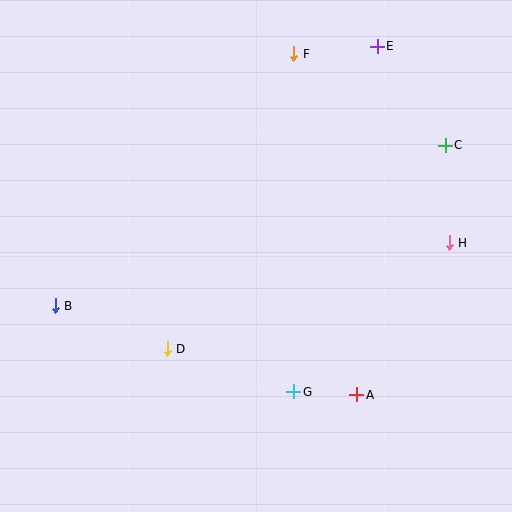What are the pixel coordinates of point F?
Point F is at (294, 54).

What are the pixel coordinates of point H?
Point H is at (449, 243).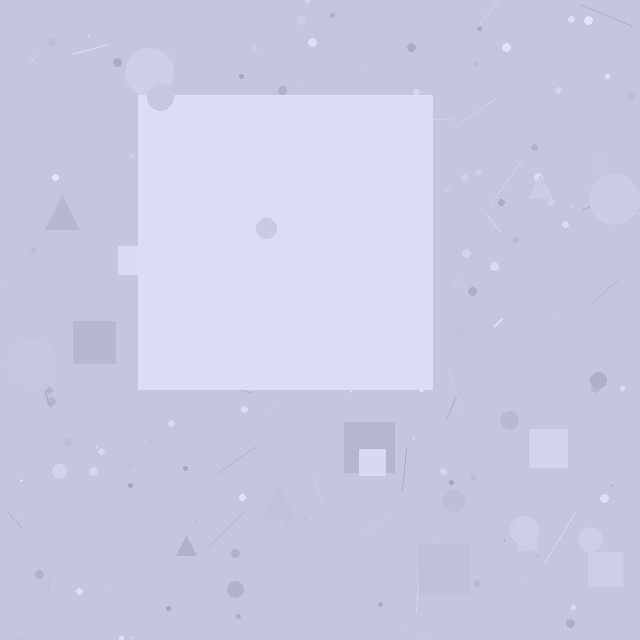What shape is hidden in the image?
A square is hidden in the image.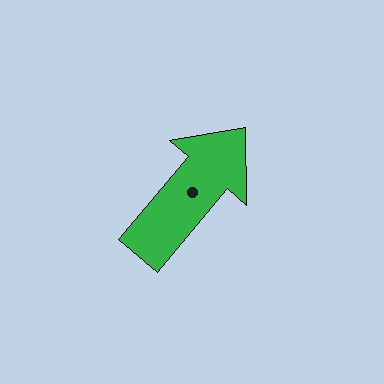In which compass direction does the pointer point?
Northeast.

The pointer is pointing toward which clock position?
Roughly 1 o'clock.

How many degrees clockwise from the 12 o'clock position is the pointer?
Approximately 40 degrees.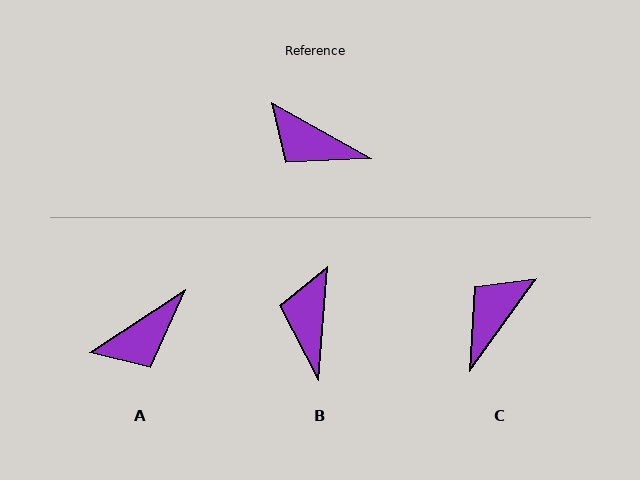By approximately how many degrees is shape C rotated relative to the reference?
Approximately 96 degrees clockwise.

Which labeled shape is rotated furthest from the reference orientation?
C, about 96 degrees away.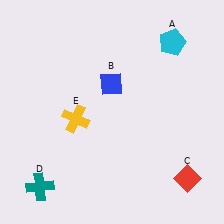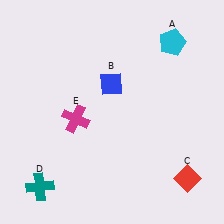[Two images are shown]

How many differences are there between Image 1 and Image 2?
There is 1 difference between the two images.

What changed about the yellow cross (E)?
In Image 1, E is yellow. In Image 2, it changed to magenta.